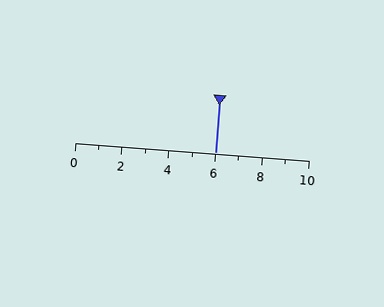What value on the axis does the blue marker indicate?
The marker indicates approximately 6.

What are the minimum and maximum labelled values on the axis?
The axis runs from 0 to 10.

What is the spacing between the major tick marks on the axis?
The major ticks are spaced 2 apart.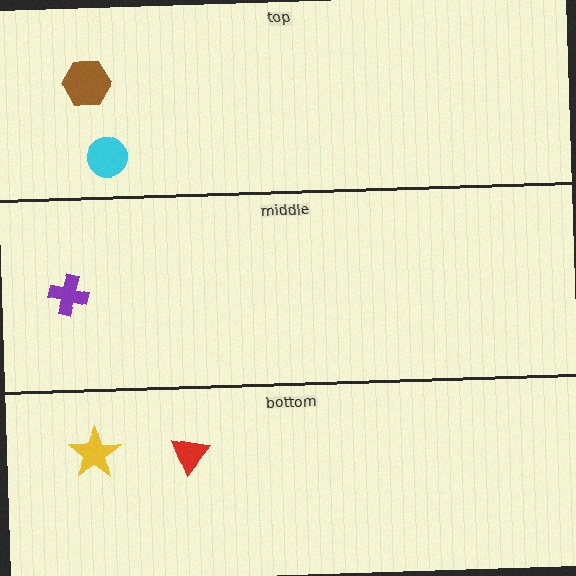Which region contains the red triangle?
The bottom region.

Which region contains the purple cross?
The middle region.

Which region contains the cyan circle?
The top region.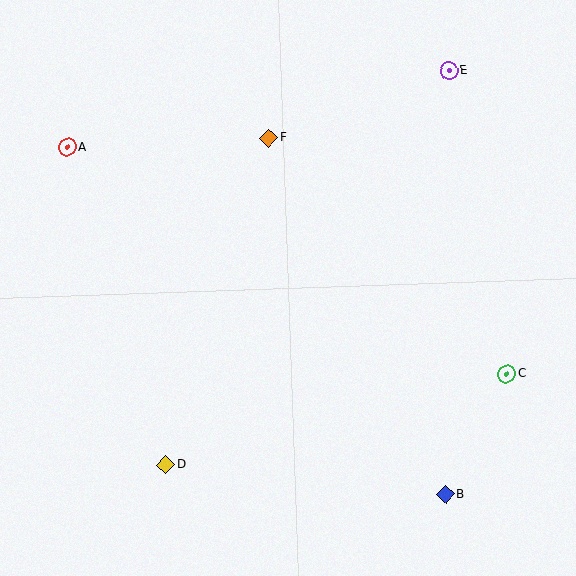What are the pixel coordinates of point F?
Point F is at (268, 138).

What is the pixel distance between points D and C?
The distance between D and C is 353 pixels.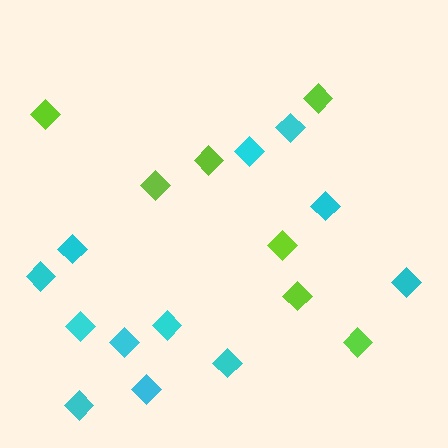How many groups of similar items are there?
There are 2 groups: one group of lime diamonds (7) and one group of cyan diamonds (12).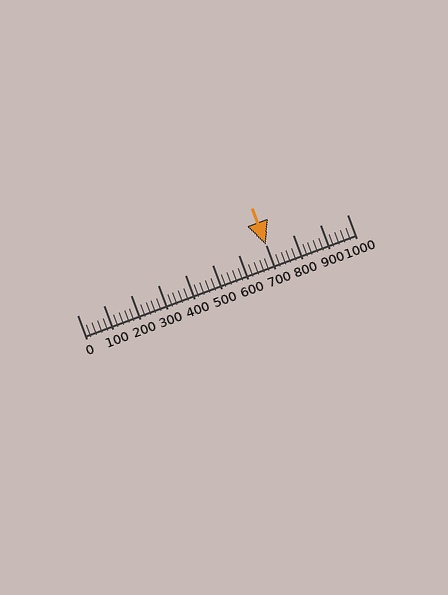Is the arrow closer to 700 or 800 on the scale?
The arrow is closer to 700.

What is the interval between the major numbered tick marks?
The major tick marks are spaced 100 units apart.